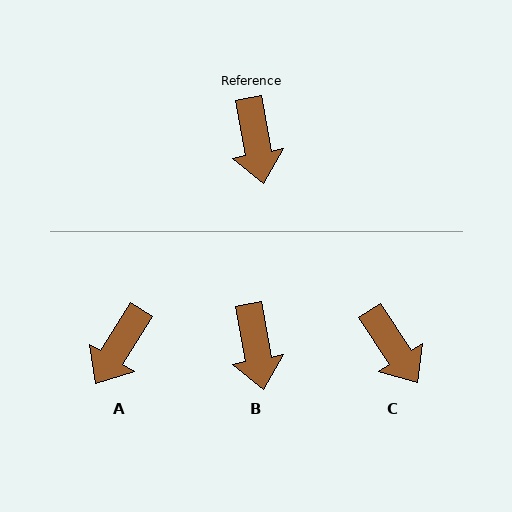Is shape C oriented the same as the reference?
No, it is off by about 23 degrees.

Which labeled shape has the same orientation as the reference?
B.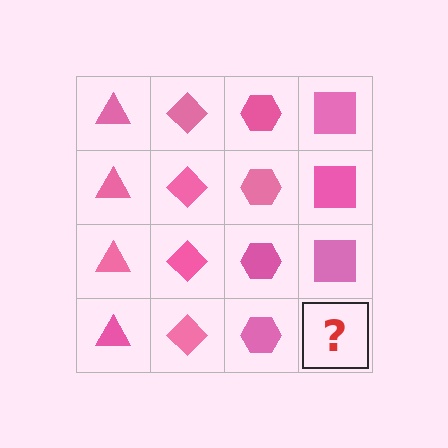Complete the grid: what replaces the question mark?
The question mark should be replaced with a pink square.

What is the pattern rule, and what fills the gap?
The rule is that each column has a consistent shape. The gap should be filled with a pink square.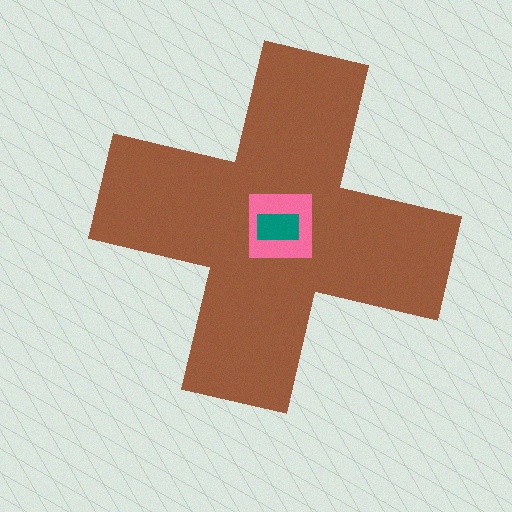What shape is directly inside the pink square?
The teal rectangle.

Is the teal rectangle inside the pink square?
Yes.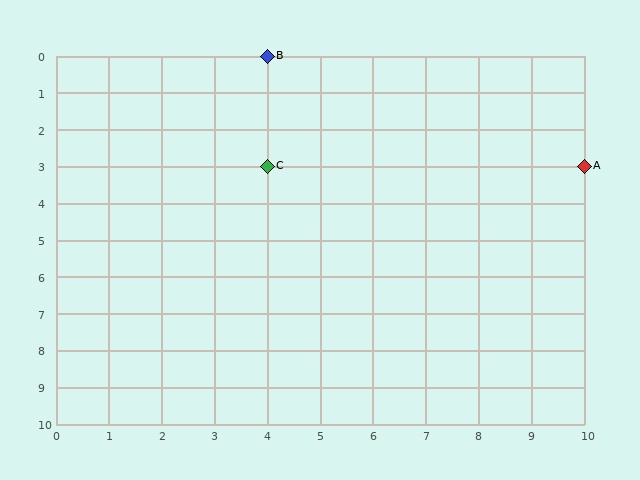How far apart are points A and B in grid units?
Points A and B are 6 columns and 3 rows apart (about 6.7 grid units diagonally).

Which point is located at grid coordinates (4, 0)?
Point B is at (4, 0).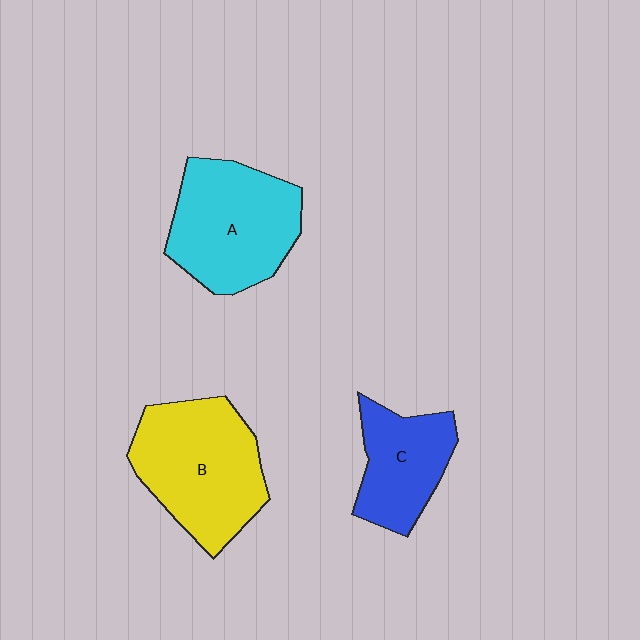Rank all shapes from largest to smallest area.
From largest to smallest: B (yellow), A (cyan), C (blue).